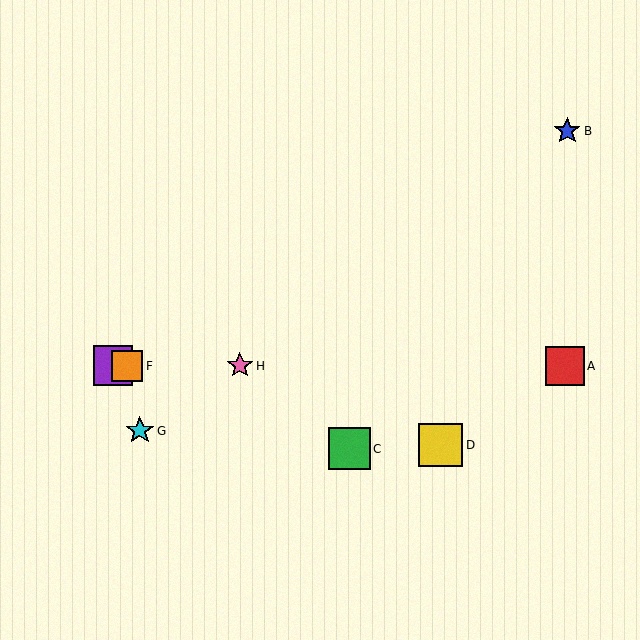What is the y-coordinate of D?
Object D is at y≈445.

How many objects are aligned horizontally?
4 objects (A, E, F, H) are aligned horizontally.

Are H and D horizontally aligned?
No, H is at y≈366 and D is at y≈445.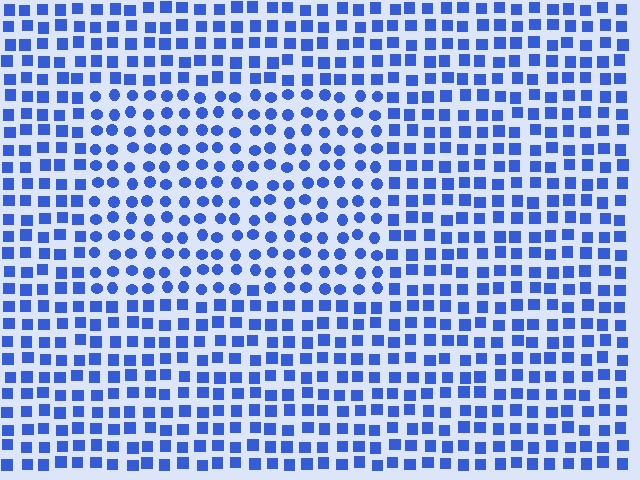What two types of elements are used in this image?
The image uses circles inside the rectangle region and squares outside it.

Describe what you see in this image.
The image is filled with small blue elements arranged in a uniform grid. A rectangle-shaped region contains circles, while the surrounding area contains squares. The boundary is defined purely by the change in element shape.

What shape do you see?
I see a rectangle.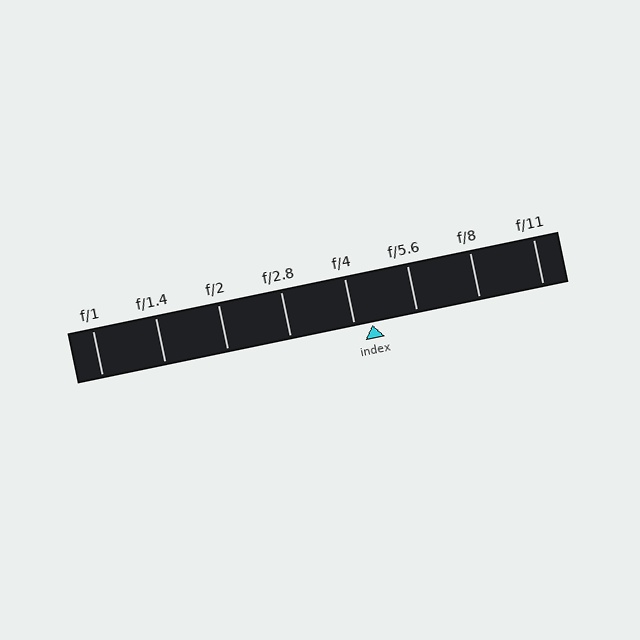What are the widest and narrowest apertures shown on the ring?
The widest aperture shown is f/1 and the narrowest is f/11.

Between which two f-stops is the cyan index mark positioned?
The index mark is between f/4 and f/5.6.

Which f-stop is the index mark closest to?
The index mark is closest to f/4.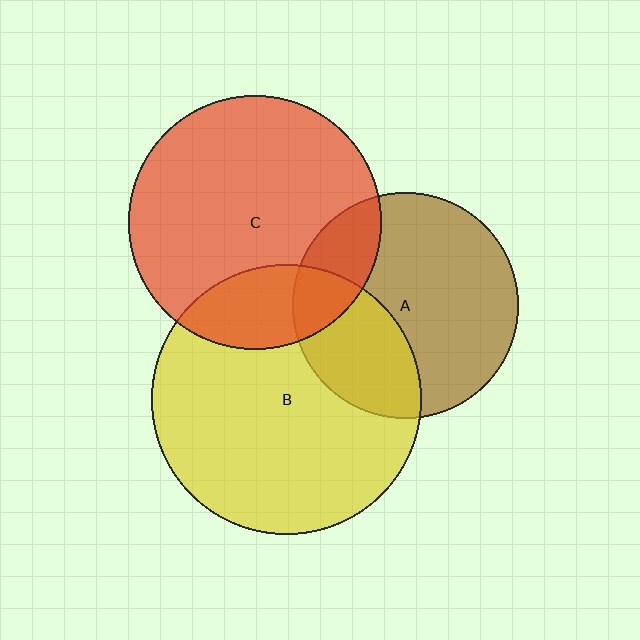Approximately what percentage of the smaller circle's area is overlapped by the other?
Approximately 20%.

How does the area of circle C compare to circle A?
Approximately 1.3 times.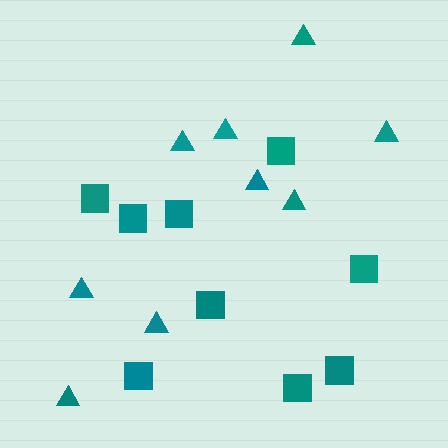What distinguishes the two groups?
There are 2 groups: one group of triangles (9) and one group of squares (9).